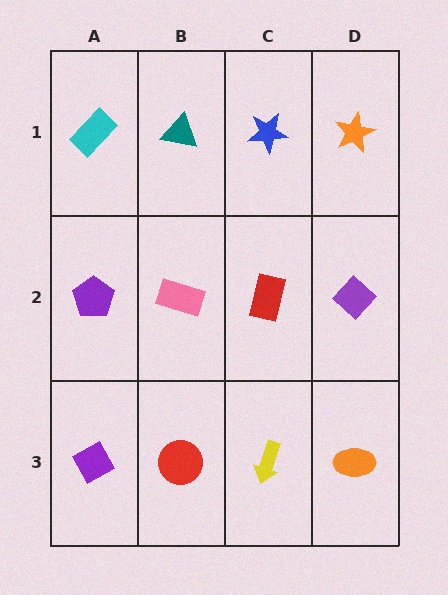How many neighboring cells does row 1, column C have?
3.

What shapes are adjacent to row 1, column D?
A purple diamond (row 2, column D), a blue star (row 1, column C).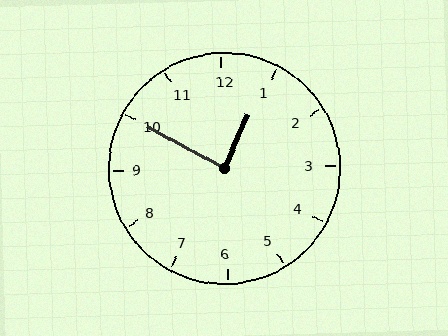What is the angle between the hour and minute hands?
Approximately 85 degrees.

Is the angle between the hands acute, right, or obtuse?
It is right.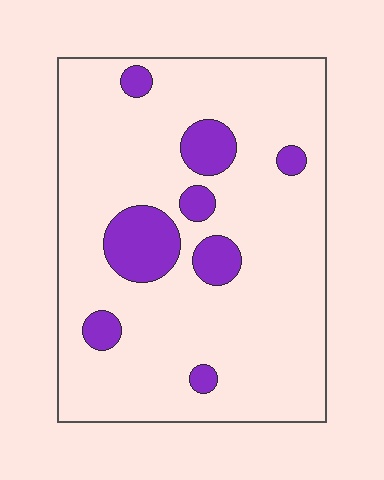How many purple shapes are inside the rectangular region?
8.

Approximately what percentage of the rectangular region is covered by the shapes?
Approximately 15%.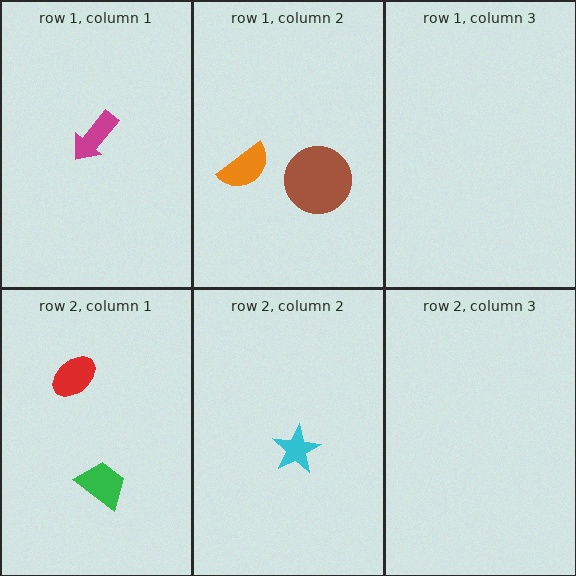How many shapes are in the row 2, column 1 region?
2.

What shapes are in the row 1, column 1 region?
The magenta arrow.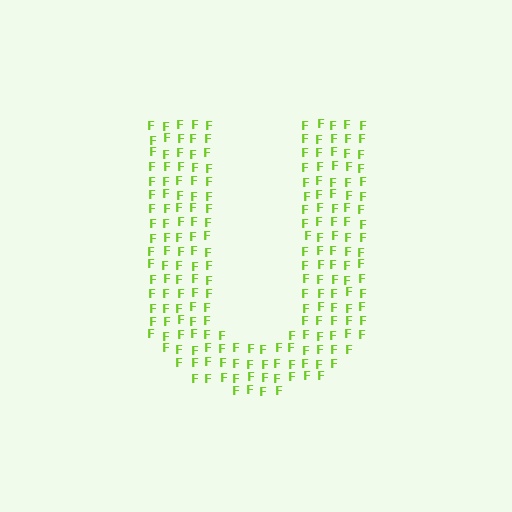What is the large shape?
The large shape is the letter U.